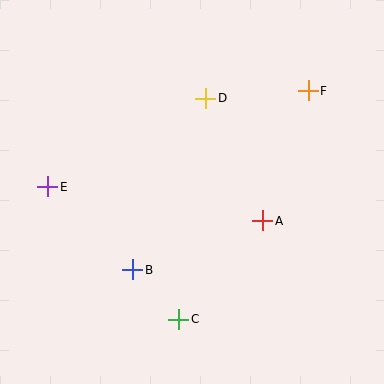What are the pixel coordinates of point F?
Point F is at (308, 91).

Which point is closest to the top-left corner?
Point E is closest to the top-left corner.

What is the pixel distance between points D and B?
The distance between D and B is 187 pixels.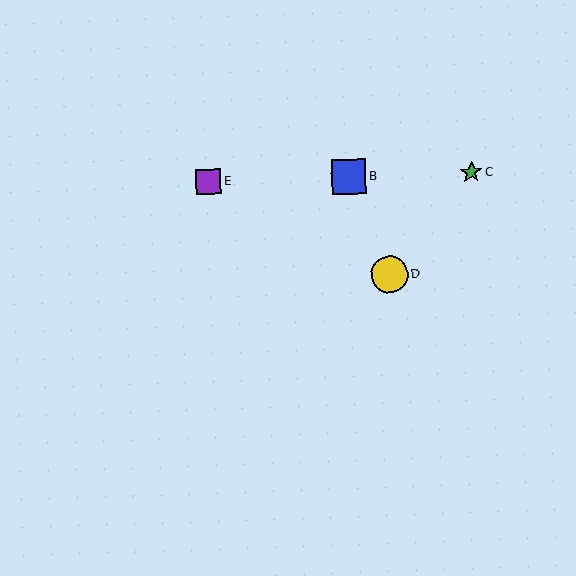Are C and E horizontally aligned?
Yes, both are at y≈172.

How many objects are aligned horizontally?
4 objects (A, B, C, E) are aligned horizontally.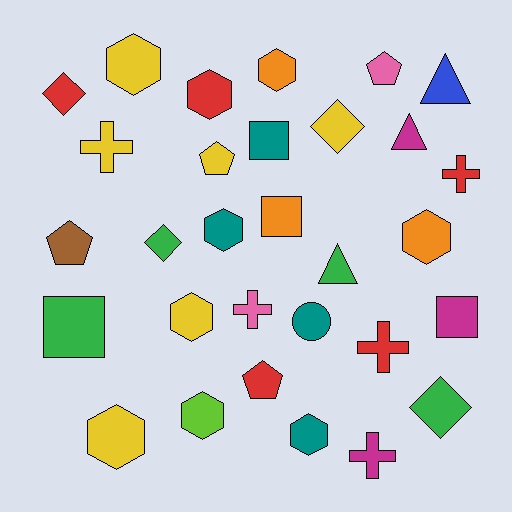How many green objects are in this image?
There are 4 green objects.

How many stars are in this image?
There are no stars.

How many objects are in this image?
There are 30 objects.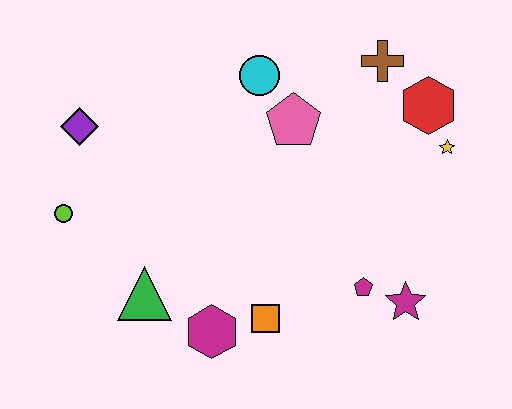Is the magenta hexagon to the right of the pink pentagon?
No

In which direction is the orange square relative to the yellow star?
The orange square is to the left of the yellow star.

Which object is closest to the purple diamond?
The lime circle is closest to the purple diamond.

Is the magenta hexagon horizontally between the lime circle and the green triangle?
No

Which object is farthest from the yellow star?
The lime circle is farthest from the yellow star.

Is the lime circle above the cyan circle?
No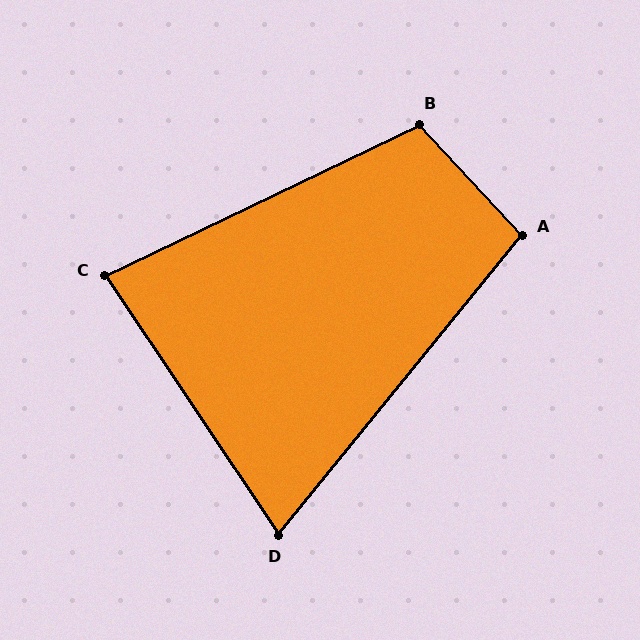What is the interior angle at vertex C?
Approximately 82 degrees (acute).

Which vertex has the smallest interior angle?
D, at approximately 73 degrees.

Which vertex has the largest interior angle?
B, at approximately 107 degrees.